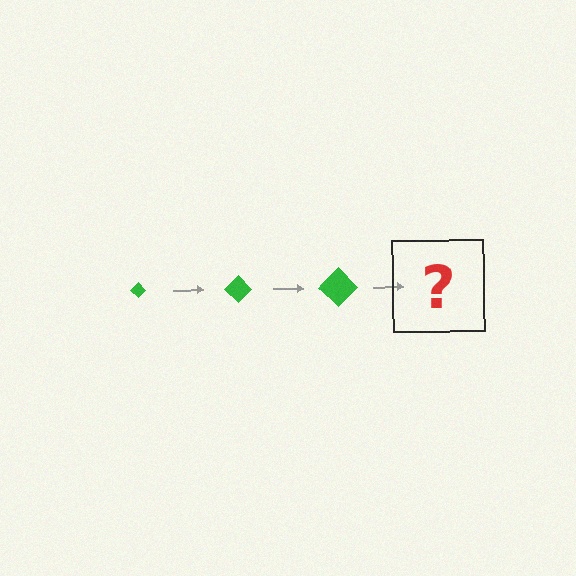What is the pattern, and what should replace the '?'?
The pattern is that the diamond gets progressively larger each step. The '?' should be a green diamond, larger than the previous one.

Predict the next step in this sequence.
The next step is a green diamond, larger than the previous one.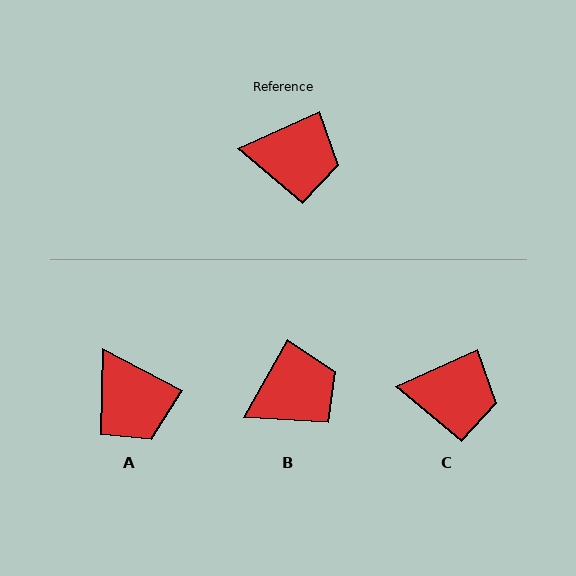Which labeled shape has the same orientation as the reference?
C.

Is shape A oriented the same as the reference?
No, it is off by about 52 degrees.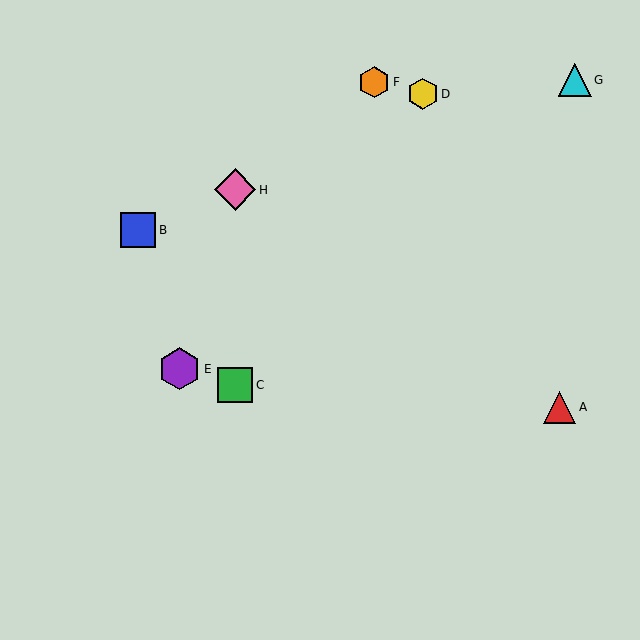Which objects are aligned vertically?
Objects C, H are aligned vertically.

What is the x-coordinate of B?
Object B is at x≈138.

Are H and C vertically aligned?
Yes, both are at x≈235.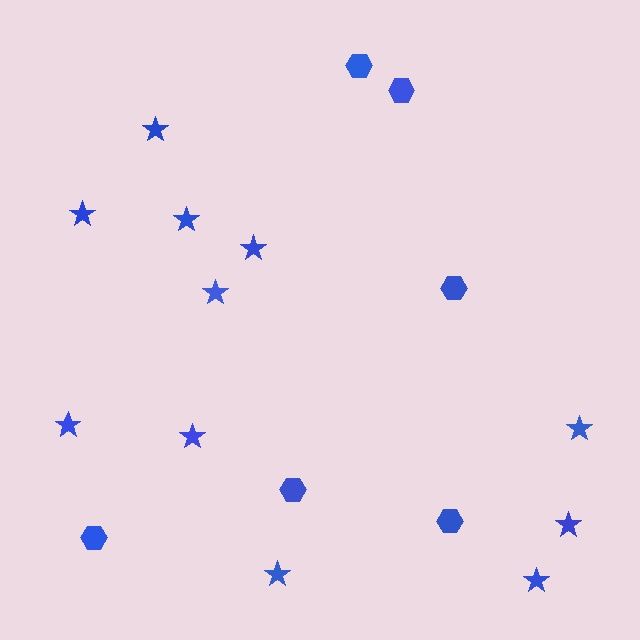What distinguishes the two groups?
There are 2 groups: one group of hexagons (6) and one group of stars (11).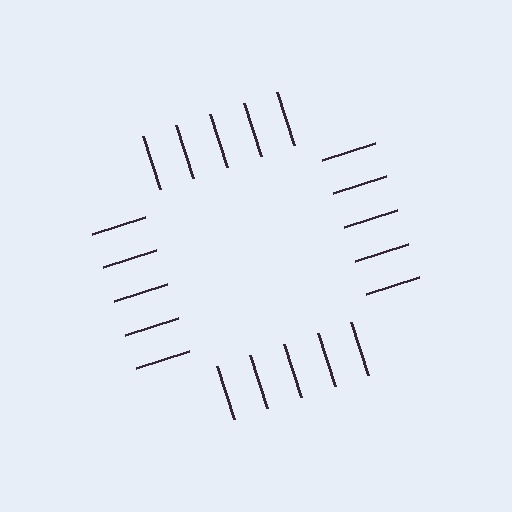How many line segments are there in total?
20 — 5 along each of the 4 edges.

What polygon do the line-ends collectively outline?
An illusory square — the line segments terminate on its edges but no continuous stroke is drawn.